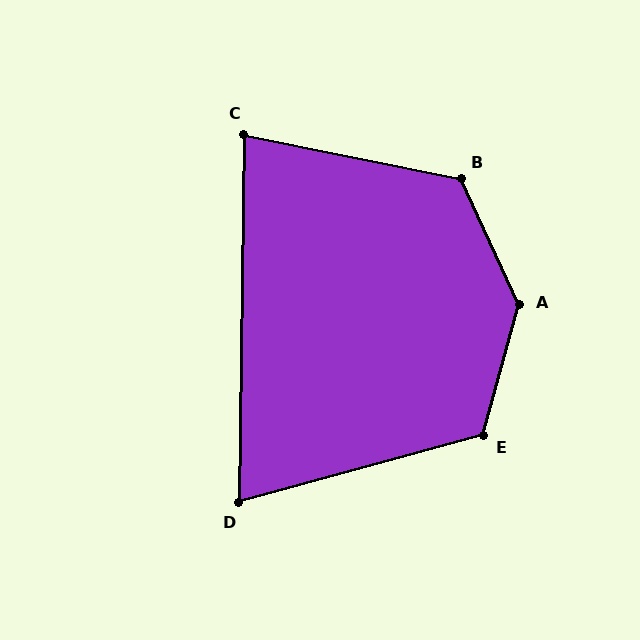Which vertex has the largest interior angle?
A, at approximately 140 degrees.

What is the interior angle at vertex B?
Approximately 126 degrees (obtuse).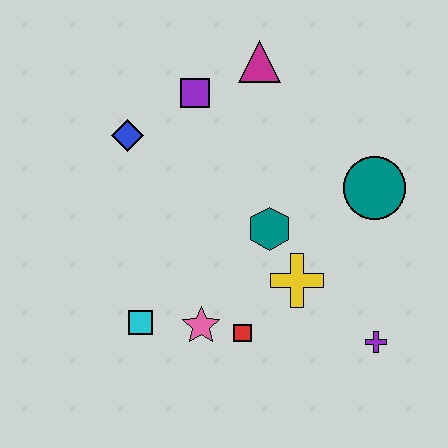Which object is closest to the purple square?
The magenta triangle is closest to the purple square.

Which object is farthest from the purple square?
The purple cross is farthest from the purple square.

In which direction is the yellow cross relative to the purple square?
The yellow cross is below the purple square.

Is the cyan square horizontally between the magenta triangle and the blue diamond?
Yes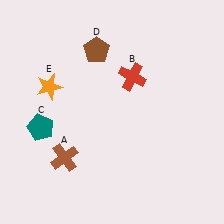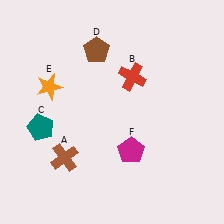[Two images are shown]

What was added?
A magenta pentagon (F) was added in Image 2.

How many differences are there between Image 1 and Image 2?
There is 1 difference between the two images.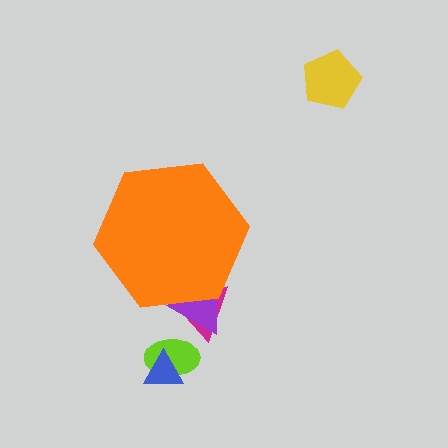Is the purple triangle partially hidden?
Yes, the purple triangle is partially hidden behind the orange hexagon.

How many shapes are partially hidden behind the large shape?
2 shapes are partially hidden.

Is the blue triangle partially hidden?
No, the blue triangle is fully visible.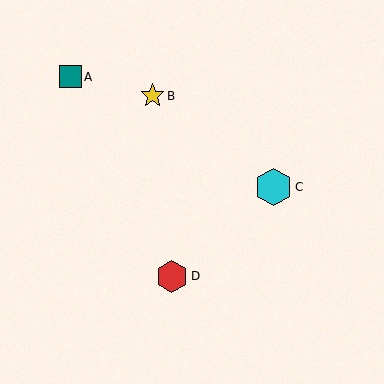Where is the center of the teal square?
The center of the teal square is at (70, 77).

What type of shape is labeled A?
Shape A is a teal square.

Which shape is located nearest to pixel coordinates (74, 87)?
The teal square (labeled A) at (70, 77) is nearest to that location.